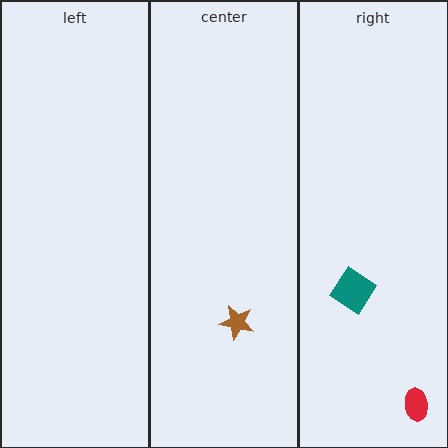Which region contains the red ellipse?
The right region.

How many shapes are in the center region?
1.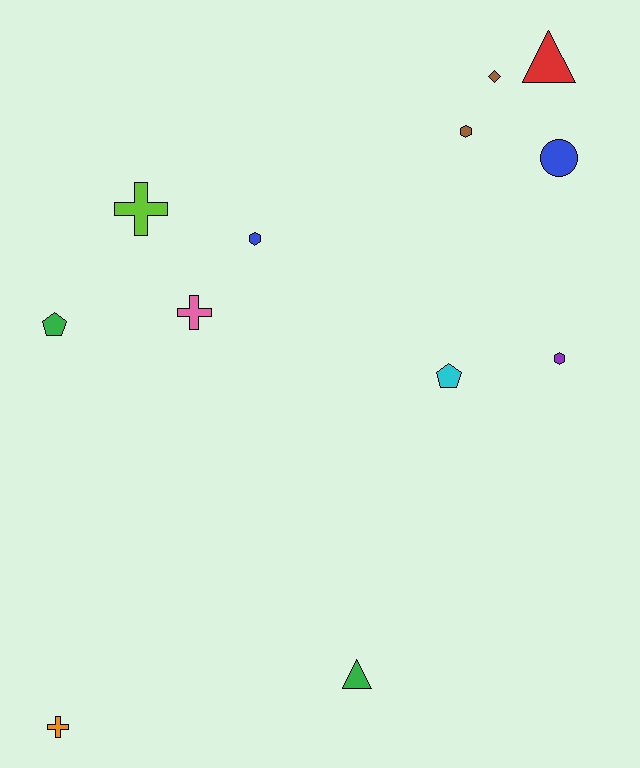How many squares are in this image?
There are no squares.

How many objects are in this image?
There are 12 objects.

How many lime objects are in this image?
There is 1 lime object.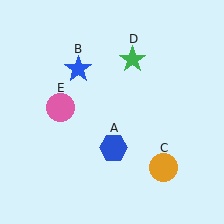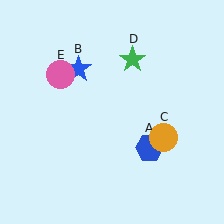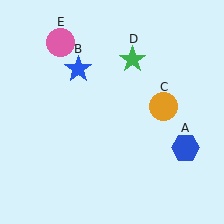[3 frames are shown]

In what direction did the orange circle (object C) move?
The orange circle (object C) moved up.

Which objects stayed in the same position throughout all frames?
Blue star (object B) and green star (object D) remained stationary.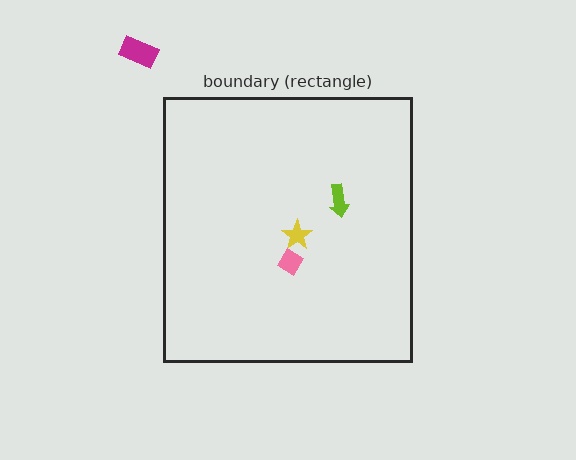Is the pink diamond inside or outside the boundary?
Inside.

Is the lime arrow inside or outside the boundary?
Inside.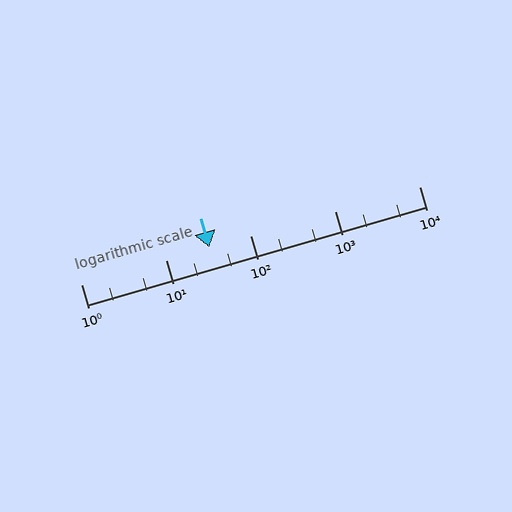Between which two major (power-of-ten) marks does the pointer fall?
The pointer is between 10 and 100.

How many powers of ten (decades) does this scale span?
The scale spans 4 decades, from 1 to 10000.